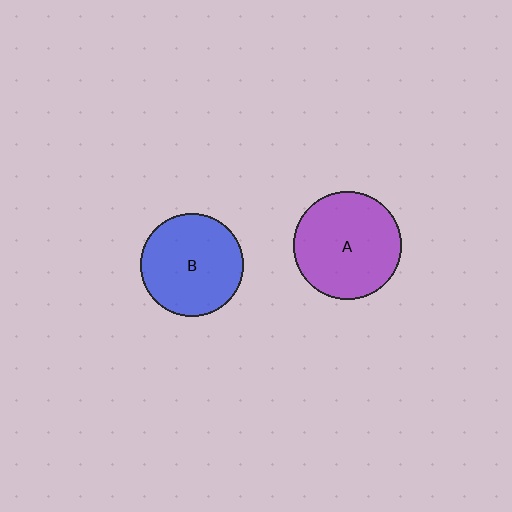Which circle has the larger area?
Circle A (purple).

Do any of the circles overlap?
No, none of the circles overlap.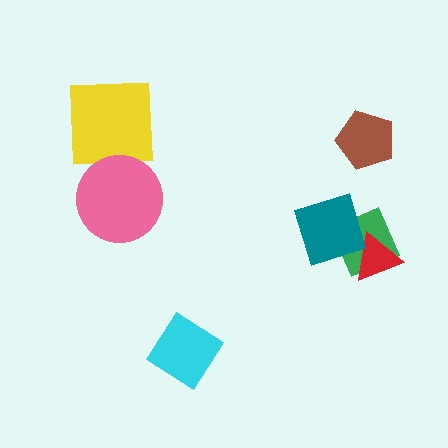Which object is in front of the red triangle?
The teal diamond is in front of the red triangle.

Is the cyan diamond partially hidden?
No, no other shape covers it.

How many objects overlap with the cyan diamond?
0 objects overlap with the cyan diamond.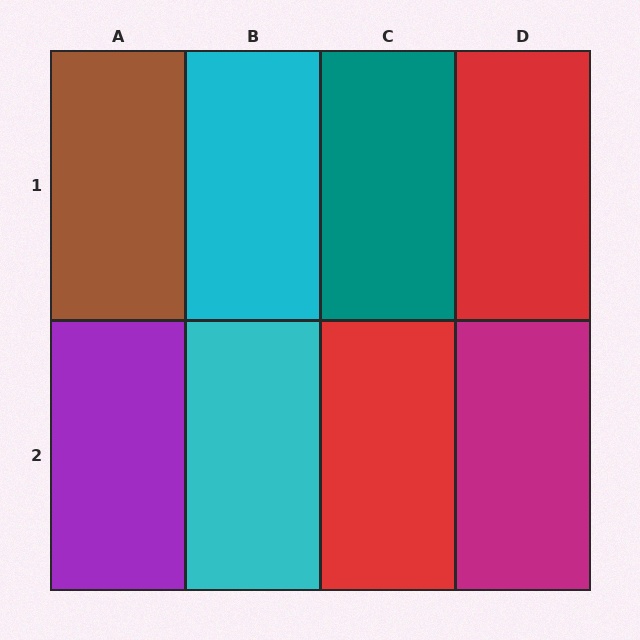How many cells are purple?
1 cell is purple.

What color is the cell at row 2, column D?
Magenta.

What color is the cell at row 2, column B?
Cyan.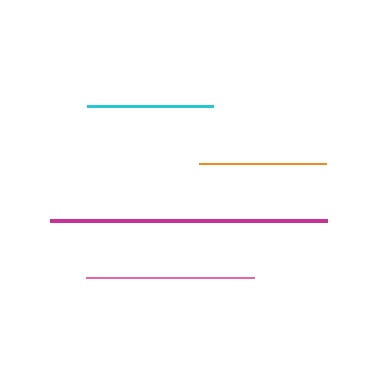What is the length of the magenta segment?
The magenta segment is approximately 277 pixels long.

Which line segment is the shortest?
The cyan line is the shortest at approximately 126 pixels.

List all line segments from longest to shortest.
From longest to shortest: magenta, pink, orange, cyan.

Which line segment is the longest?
The magenta line is the longest at approximately 277 pixels.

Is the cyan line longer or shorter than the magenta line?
The magenta line is longer than the cyan line.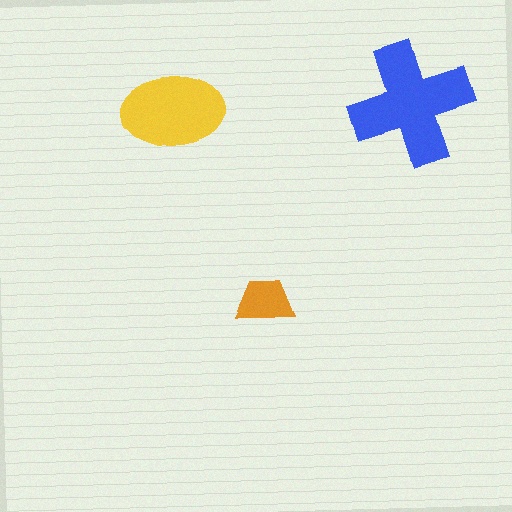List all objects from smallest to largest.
The orange trapezoid, the yellow ellipse, the blue cross.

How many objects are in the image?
There are 3 objects in the image.